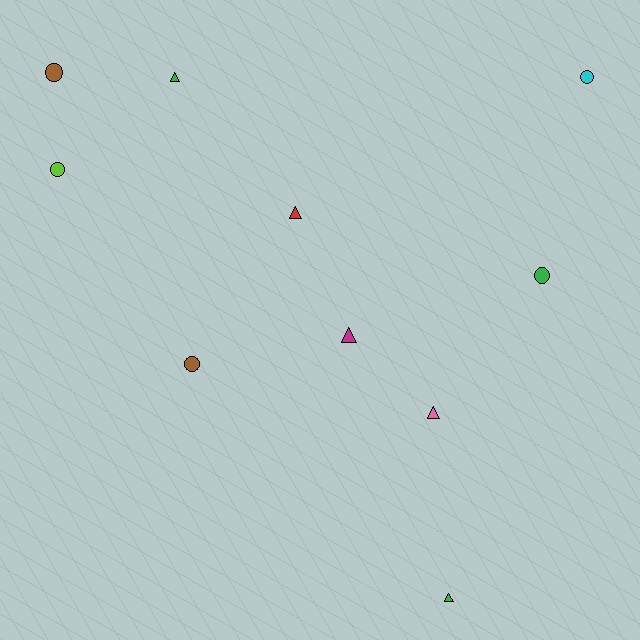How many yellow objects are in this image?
There are no yellow objects.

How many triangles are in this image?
There are 5 triangles.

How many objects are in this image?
There are 10 objects.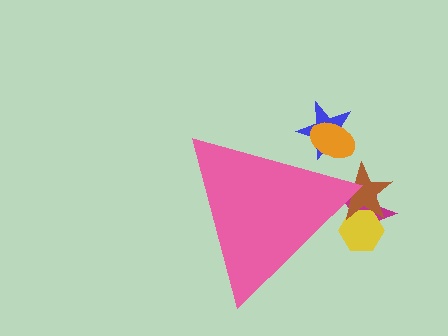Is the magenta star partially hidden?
Yes, the magenta star is partially hidden behind the pink triangle.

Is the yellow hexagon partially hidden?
Yes, the yellow hexagon is partially hidden behind the pink triangle.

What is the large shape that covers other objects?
A pink triangle.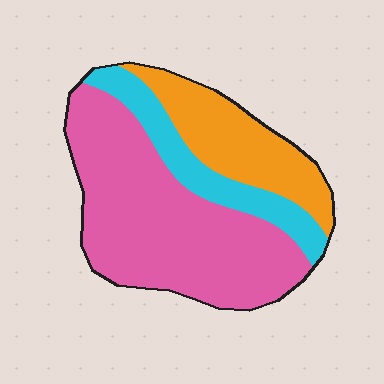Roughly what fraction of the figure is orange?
Orange covers around 25% of the figure.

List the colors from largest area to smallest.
From largest to smallest: pink, orange, cyan.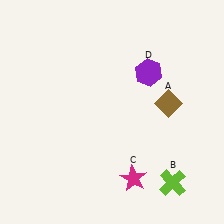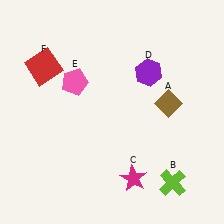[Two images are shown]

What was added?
A pink pentagon (E), a red square (F) were added in Image 2.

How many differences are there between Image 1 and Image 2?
There are 2 differences between the two images.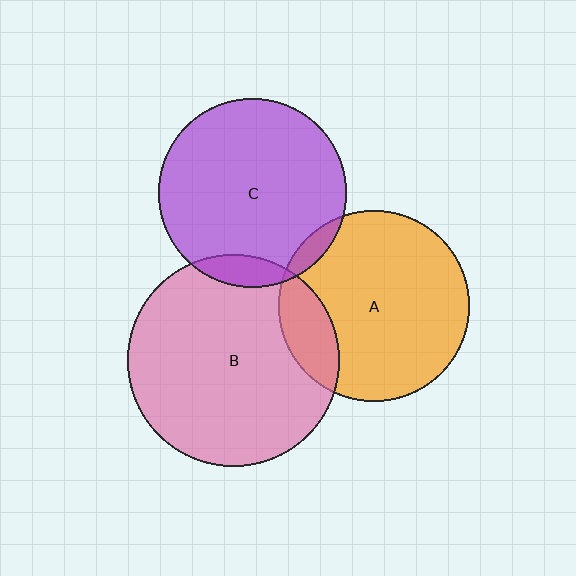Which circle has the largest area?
Circle B (pink).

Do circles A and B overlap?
Yes.